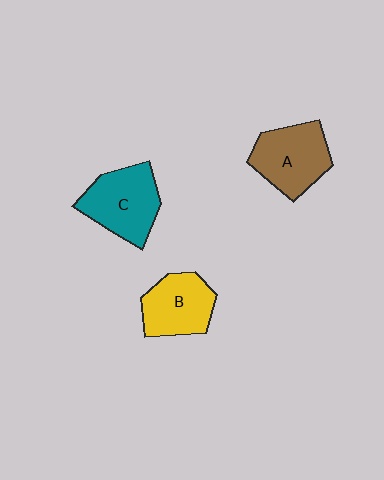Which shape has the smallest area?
Shape B (yellow).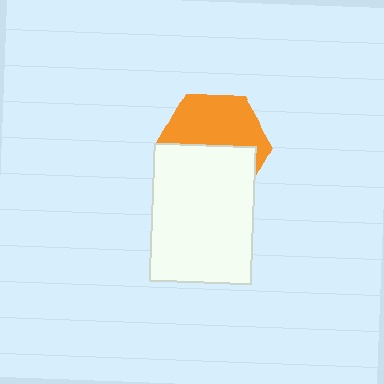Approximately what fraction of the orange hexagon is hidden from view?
Roughly 50% of the orange hexagon is hidden behind the white rectangle.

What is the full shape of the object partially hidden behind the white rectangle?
The partially hidden object is an orange hexagon.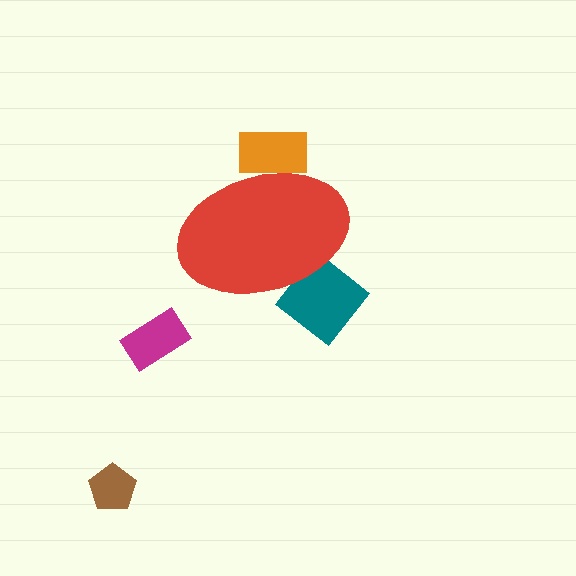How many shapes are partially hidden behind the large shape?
2 shapes are partially hidden.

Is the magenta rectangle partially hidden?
No, the magenta rectangle is fully visible.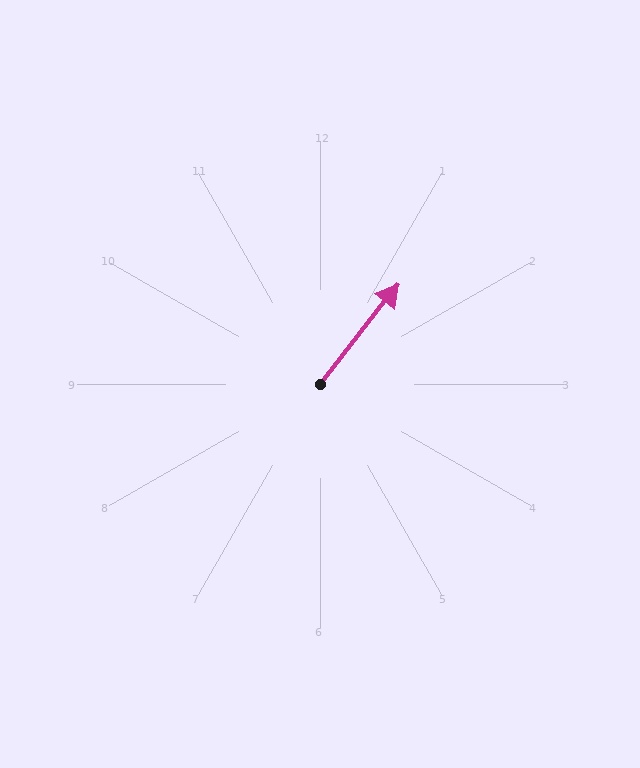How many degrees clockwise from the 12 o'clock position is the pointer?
Approximately 38 degrees.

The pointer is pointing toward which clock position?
Roughly 1 o'clock.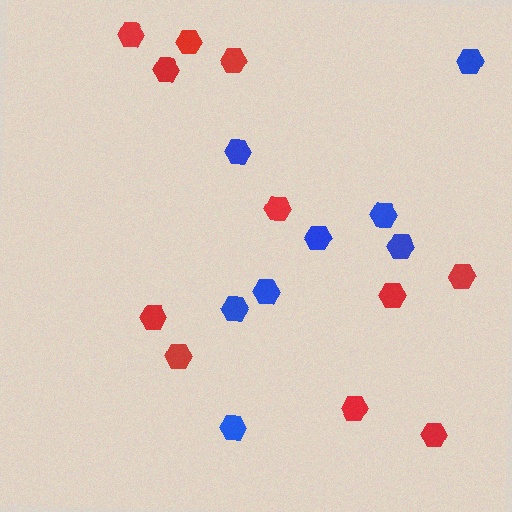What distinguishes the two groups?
There are 2 groups: one group of red hexagons (11) and one group of blue hexagons (8).